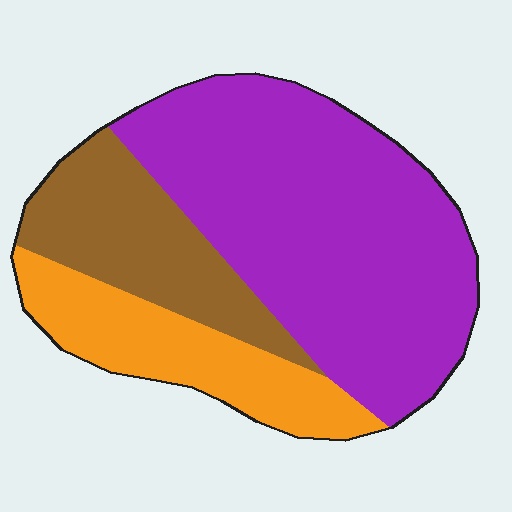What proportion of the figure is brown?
Brown takes up between a sixth and a third of the figure.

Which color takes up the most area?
Purple, at roughly 60%.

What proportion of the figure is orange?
Orange takes up between a sixth and a third of the figure.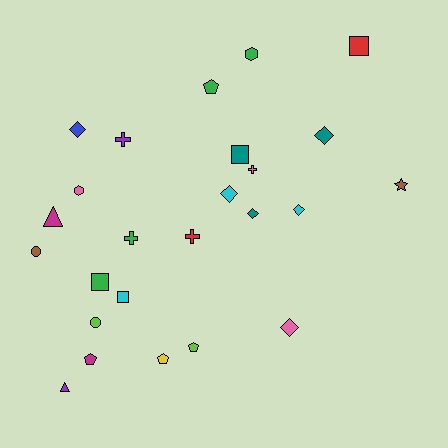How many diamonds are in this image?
There are 6 diamonds.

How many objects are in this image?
There are 25 objects.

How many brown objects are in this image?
There are 2 brown objects.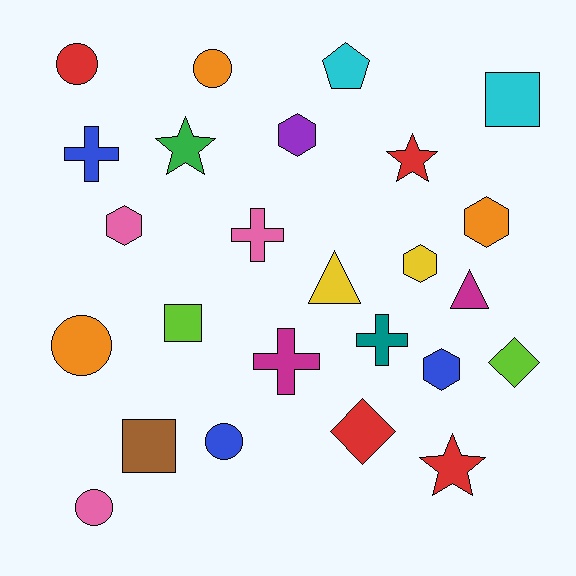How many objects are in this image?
There are 25 objects.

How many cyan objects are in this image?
There are 2 cyan objects.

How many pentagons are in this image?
There is 1 pentagon.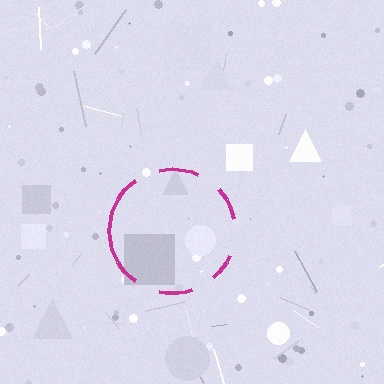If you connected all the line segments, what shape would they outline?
They would outline a circle.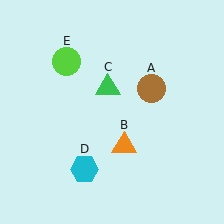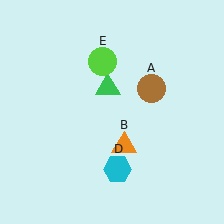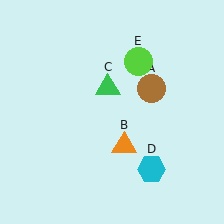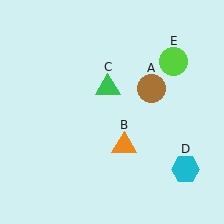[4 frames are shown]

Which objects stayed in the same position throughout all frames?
Brown circle (object A) and orange triangle (object B) and green triangle (object C) remained stationary.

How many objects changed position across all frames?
2 objects changed position: cyan hexagon (object D), lime circle (object E).